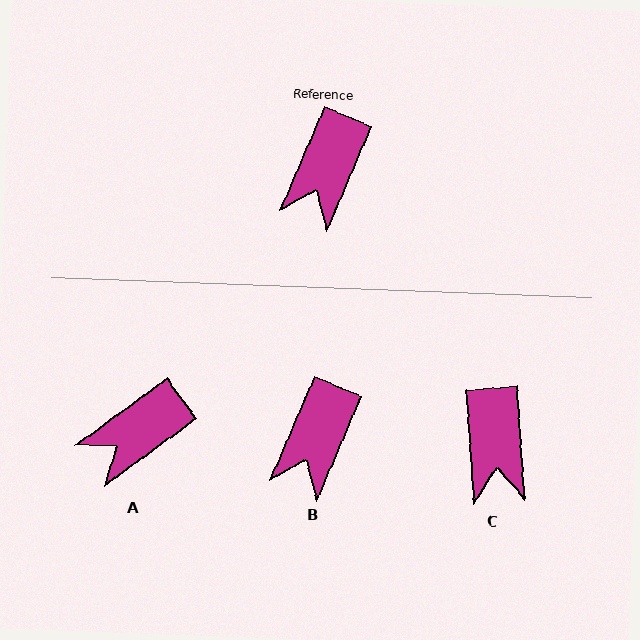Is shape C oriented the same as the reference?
No, it is off by about 28 degrees.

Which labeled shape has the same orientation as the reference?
B.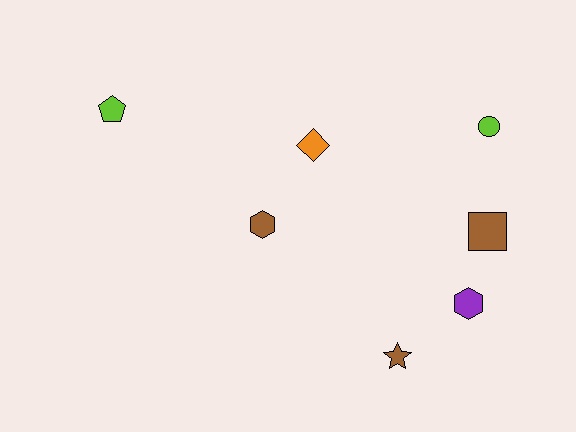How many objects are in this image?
There are 7 objects.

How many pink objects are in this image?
There are no pink objects.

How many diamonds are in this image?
There is 1 diamond.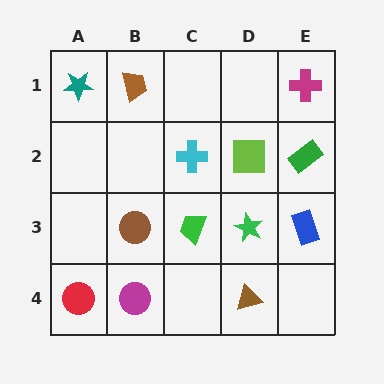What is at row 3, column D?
A green star.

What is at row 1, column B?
A brown trapezoid.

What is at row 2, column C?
A cyan cross.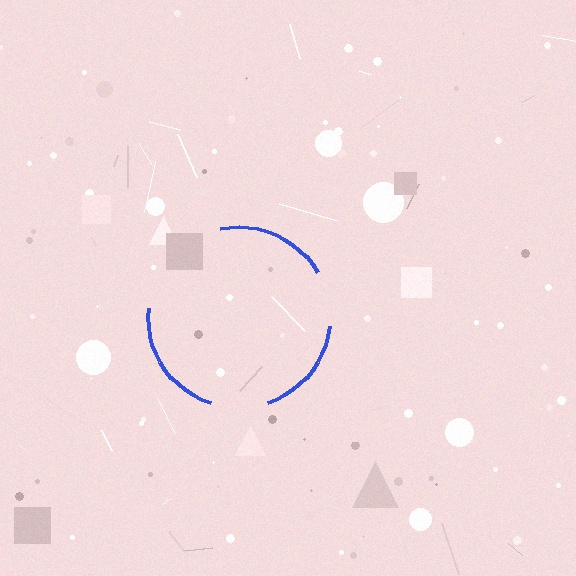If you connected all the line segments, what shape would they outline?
They would outline a circle.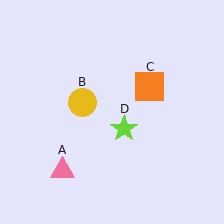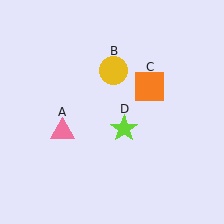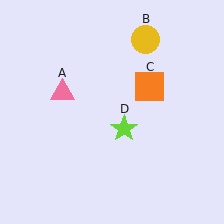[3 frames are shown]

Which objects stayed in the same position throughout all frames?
Orange square (object C) and lime star (object D) remained stationary.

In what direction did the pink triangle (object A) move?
The pink triangle (object A) moved up.